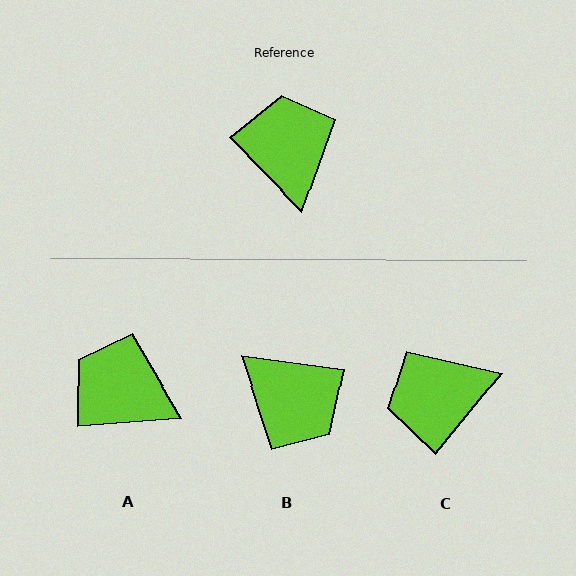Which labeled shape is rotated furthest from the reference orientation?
B, about 142 degrees away.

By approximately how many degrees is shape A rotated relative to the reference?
Approximately 50 degrees counter-clockwise.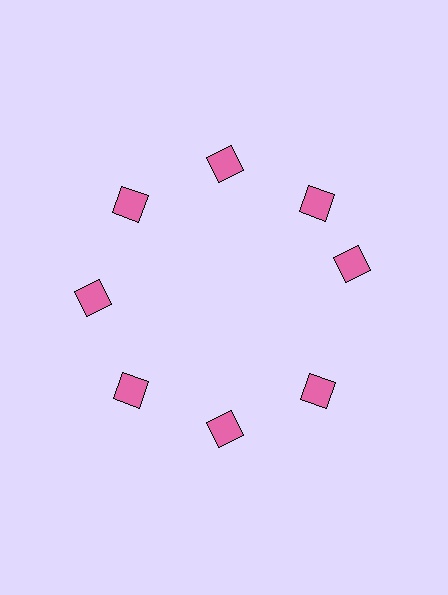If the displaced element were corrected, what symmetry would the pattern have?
It would have 8-fold rotational symmetry — the pattern would map onto itself every 45 degrees.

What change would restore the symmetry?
The symmetry would be restored by rotating it back into even spacing with its neighbors so that all 8 squares sit at equal angles and equal distance from the center.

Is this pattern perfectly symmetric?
No. The 8 pink squares are arranged in a ring, but one element near the 3 o'clock position is rotated out of alignment along the ring, breaking the 8-fold rotational symmetry.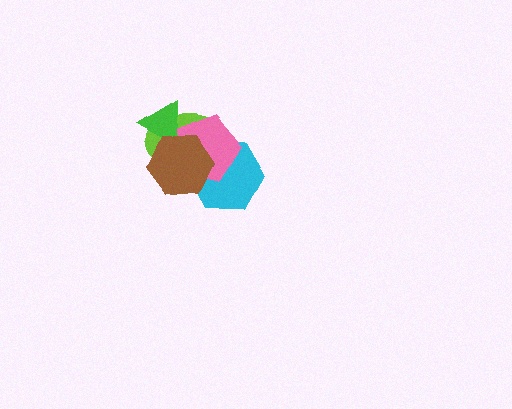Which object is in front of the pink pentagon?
The brown hexagon is in front of the pink pentagon.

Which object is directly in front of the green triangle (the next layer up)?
The pink pentagon is directly in front of the green triangle.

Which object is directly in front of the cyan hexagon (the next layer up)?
The lime ellipse is directly in front of the cyan hexagon.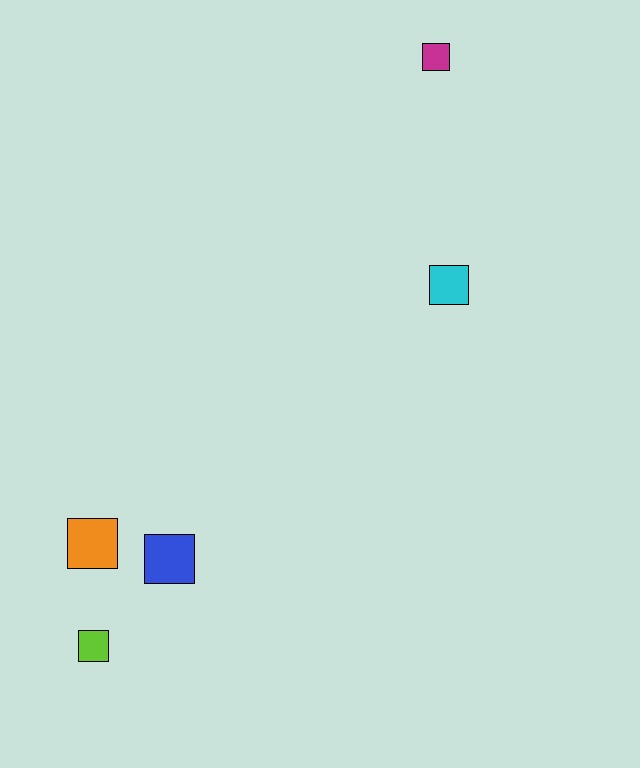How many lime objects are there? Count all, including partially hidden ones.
There is 1 lime object.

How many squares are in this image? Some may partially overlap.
There are 5 squares.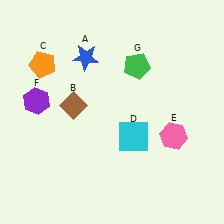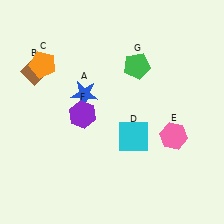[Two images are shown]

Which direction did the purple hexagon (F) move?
The purple hexagon (F) moved right.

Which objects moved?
The objects that moved are: the blue star (A), the brown diamond (B), the purple hexagon (F).